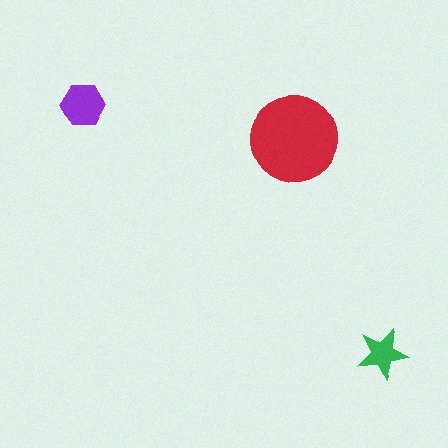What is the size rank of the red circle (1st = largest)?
1st.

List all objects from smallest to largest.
The green star, the purple hexagon, the red circle.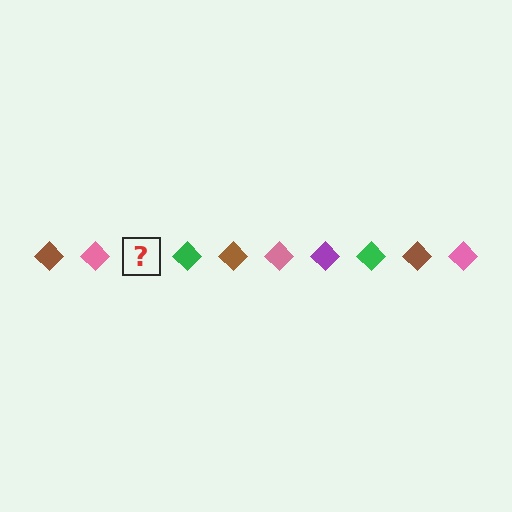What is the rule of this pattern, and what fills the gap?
The rule is that the pattern cycles through brown, pink, purple, green diamonds. The gap should be filled with a purple diamond.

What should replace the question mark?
The question mark should be replaced with a purple diamond.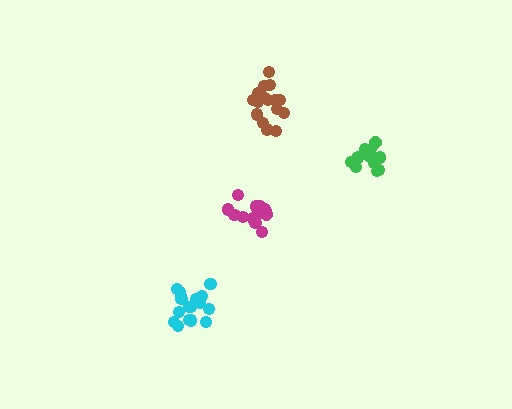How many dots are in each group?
Group 1: 13 dots, Group 2: 18 dots, Group 3: 17 dots, Group 4: 16 dots (64 total).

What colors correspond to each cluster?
The clusters are colored: green, brown, cyan, magenta.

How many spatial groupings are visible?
There are 4 spatial groupings.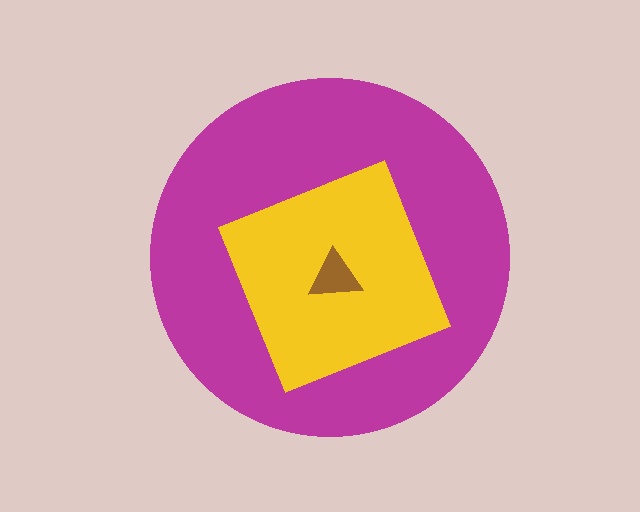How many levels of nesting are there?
3.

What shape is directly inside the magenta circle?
The yellow diamond.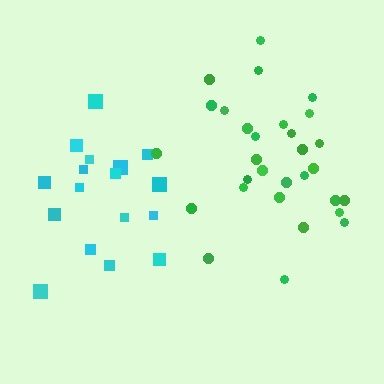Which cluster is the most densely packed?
Green.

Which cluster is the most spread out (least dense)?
Cyan.